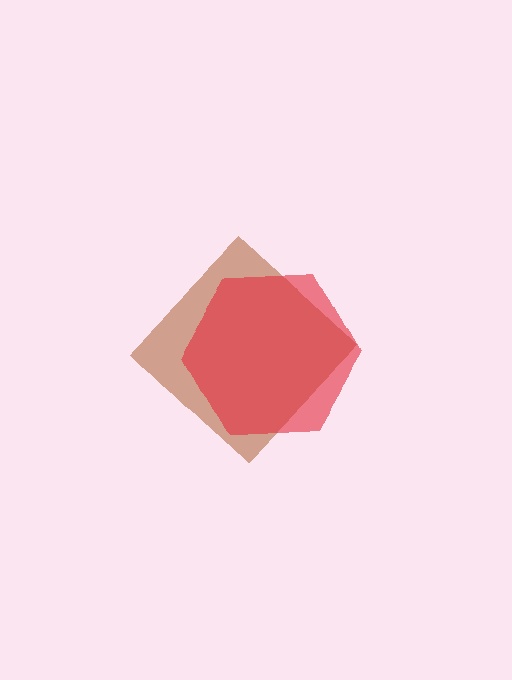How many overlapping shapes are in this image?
There are 2 overlapping shapes in the image.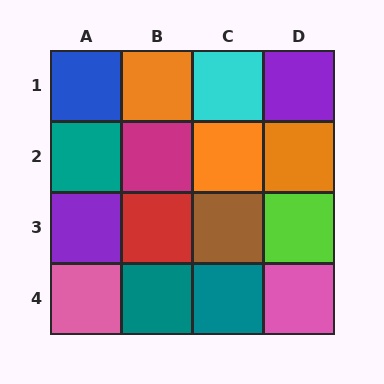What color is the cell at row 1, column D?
Purple.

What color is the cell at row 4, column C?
Teal.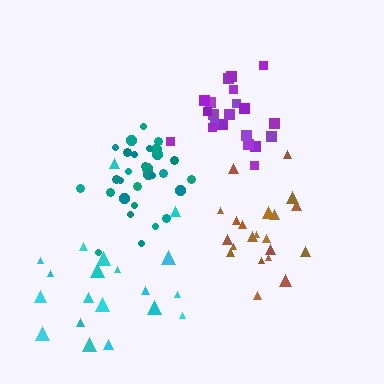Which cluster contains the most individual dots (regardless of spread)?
Teal (31).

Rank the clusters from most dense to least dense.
teal, purple, brown, cyan.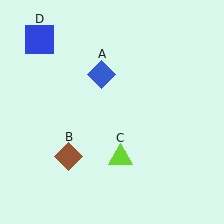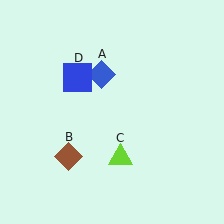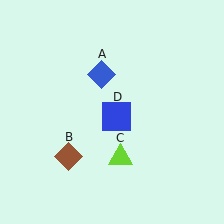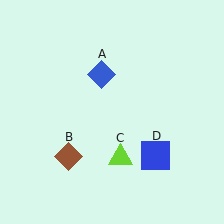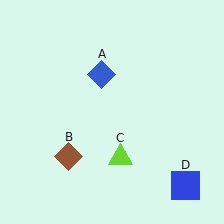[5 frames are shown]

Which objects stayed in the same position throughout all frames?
Blue diamond (object A) and brown diamond (object B) and lime triangle (object C) remained stationary.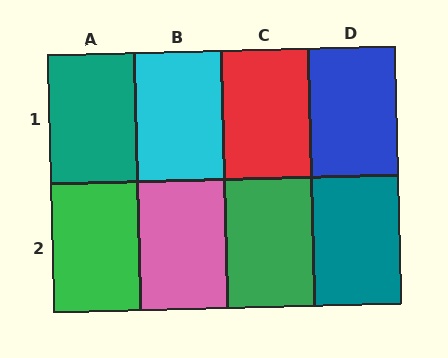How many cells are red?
1 cell is red.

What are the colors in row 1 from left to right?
Teal, cyan, red, blue.